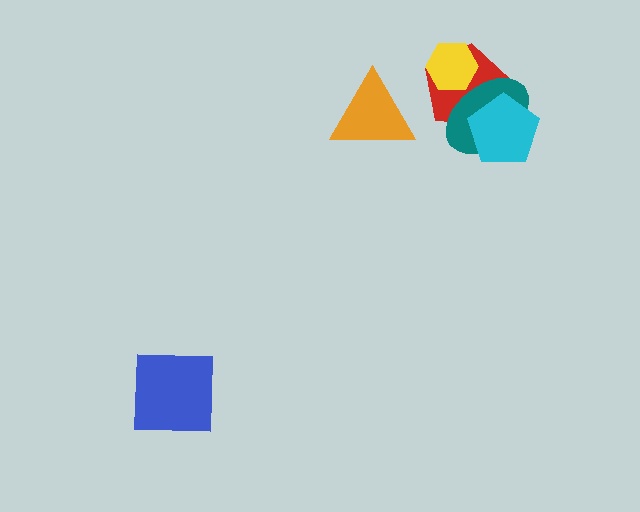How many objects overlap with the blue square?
0 objects overlap with the blue square.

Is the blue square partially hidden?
No, no other shape covers it.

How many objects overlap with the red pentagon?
3 objects overlap with the red pentagon.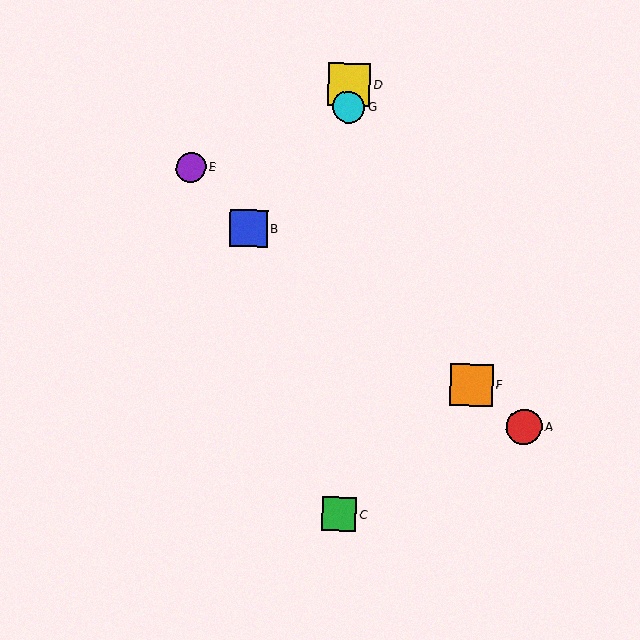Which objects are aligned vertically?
Objects C, D, G are aligned vertically.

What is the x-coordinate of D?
Object D is at x≈349.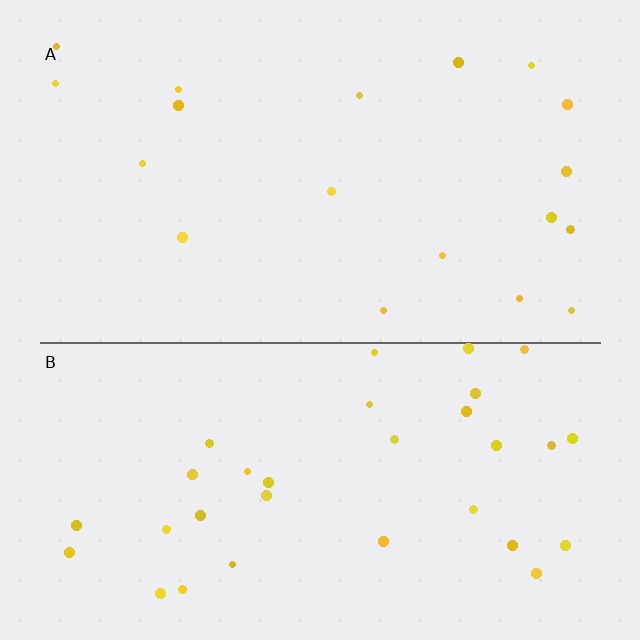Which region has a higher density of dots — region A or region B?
B (the bottom).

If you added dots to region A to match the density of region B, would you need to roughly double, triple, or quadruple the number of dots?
Approximately double.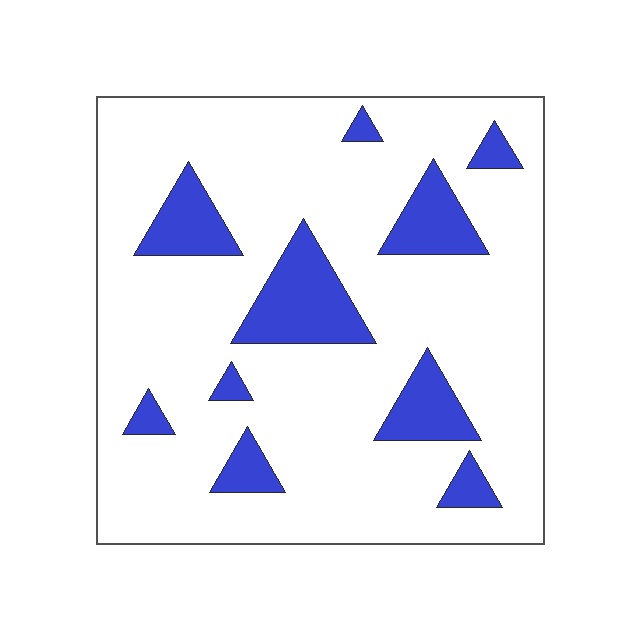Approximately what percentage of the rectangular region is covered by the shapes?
Approximately 15%.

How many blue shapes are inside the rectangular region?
10.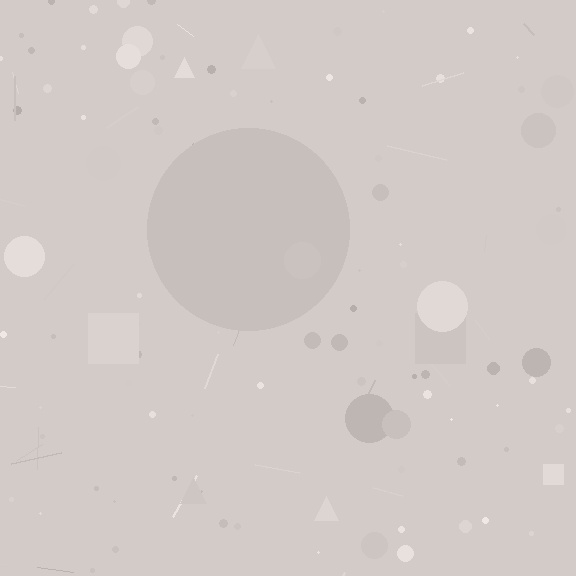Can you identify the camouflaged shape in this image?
The camouflaged shape is a circle.